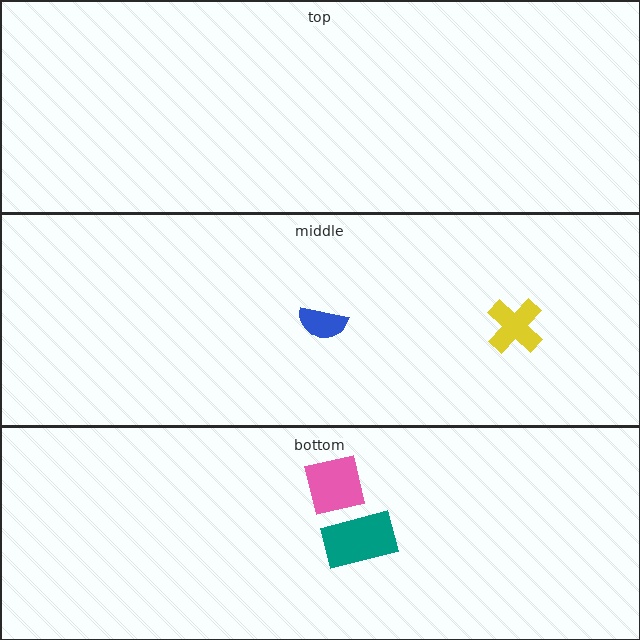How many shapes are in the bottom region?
2.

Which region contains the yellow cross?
The middle region.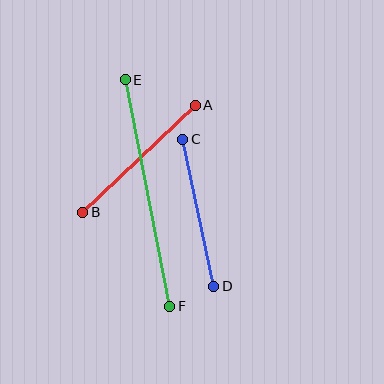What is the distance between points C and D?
The distance is approximately 150 pixels.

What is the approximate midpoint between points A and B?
The midpoint is at approximately (139, 159) pixels.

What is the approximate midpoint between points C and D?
The midpoint is at approximately (198, 213) pixels.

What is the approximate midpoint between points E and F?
The midpoint is at approximately (147, 193) pixels.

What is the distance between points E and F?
The distance is approximately 231 pixels.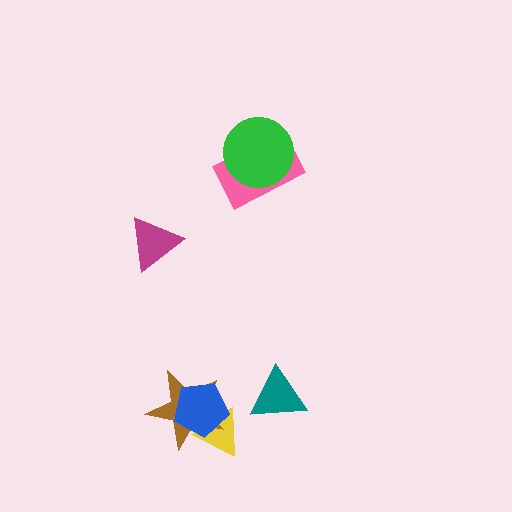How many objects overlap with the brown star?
2 objects overlap with the brown star.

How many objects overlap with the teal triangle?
0 objects overlap with the teal triangle.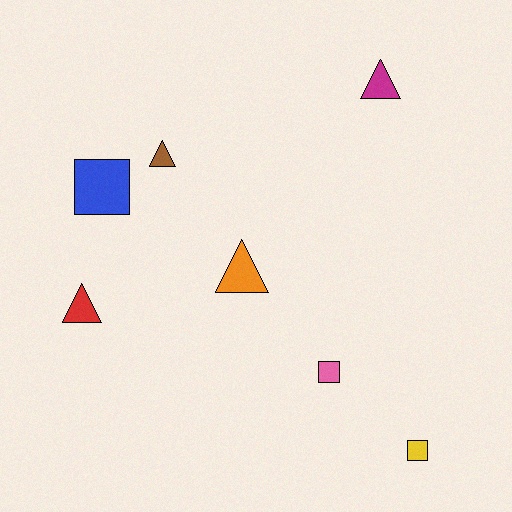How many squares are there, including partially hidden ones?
There are 3 squares.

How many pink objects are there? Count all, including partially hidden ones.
There is 1 pink object.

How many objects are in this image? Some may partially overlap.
There are 7 objects.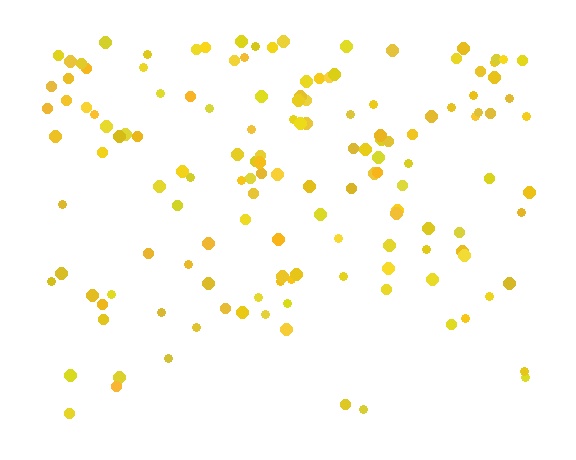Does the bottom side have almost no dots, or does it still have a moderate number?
Still a moderate number, just noticeably fewer than the top.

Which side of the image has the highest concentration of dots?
The top.